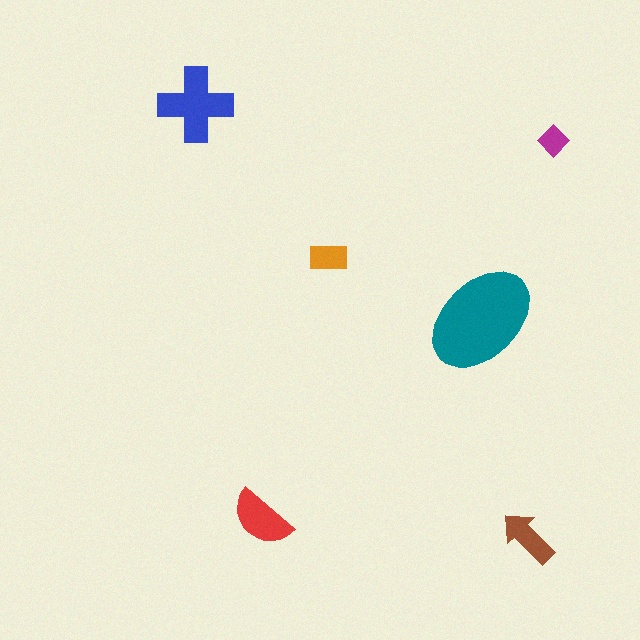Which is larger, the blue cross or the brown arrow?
The blue cross.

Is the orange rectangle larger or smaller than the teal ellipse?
Smaller.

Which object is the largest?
The teal ellipse.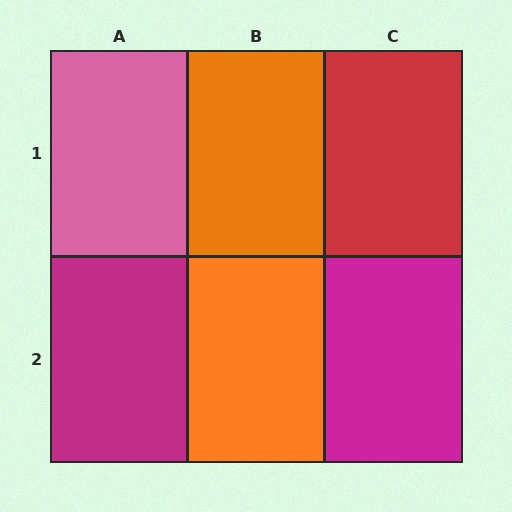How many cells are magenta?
2 cells are magenta.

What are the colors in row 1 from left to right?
Pink, orange, red.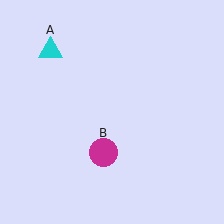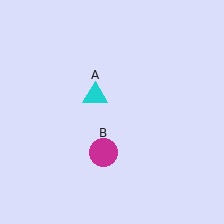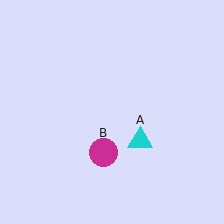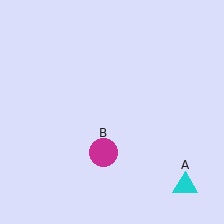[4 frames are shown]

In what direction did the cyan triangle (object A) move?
The cyan triangle (object A) moved down and to the right.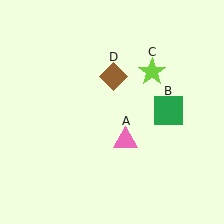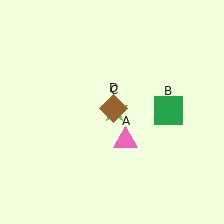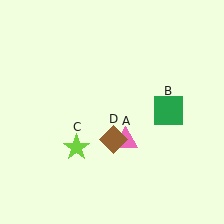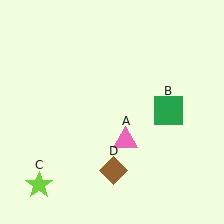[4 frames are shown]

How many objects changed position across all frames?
2 objects changed position: lime star (object C), brown diamond (object D).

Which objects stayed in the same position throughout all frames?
Pink triangle (object A) and green square (object B) remained stationary.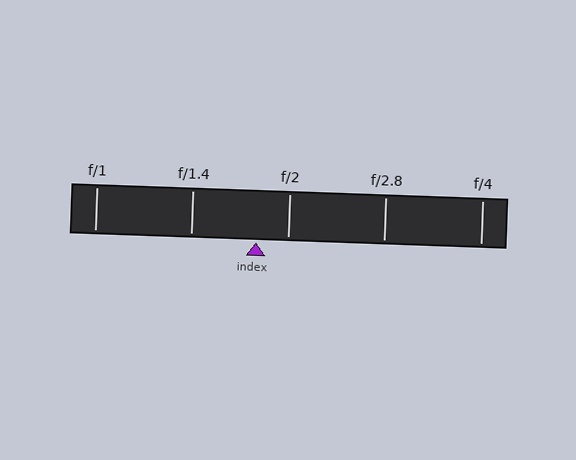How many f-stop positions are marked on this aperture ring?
There are 5 f-stop positions marked.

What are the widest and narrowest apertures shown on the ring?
The widest aperture shown is f/1 and the narrowest is f/4.